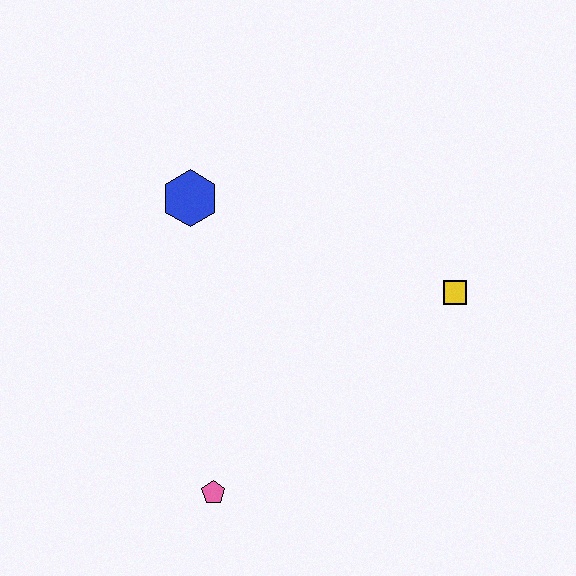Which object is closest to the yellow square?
The blue hexagon is closest to the yellow square.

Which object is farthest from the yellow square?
The pink pentagon is farthest from the yellow square.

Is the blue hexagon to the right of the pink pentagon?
No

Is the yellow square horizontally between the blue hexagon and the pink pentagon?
No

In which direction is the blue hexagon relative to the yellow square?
The blue hexagon is to the left of the yellow square.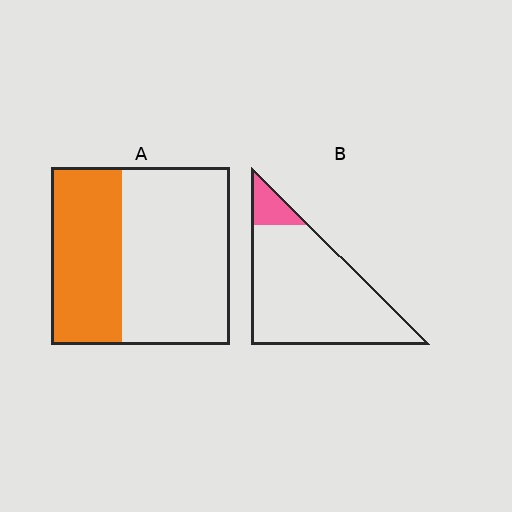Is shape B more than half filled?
No.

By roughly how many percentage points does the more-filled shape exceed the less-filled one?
By roughly 30 percentage points (A over B).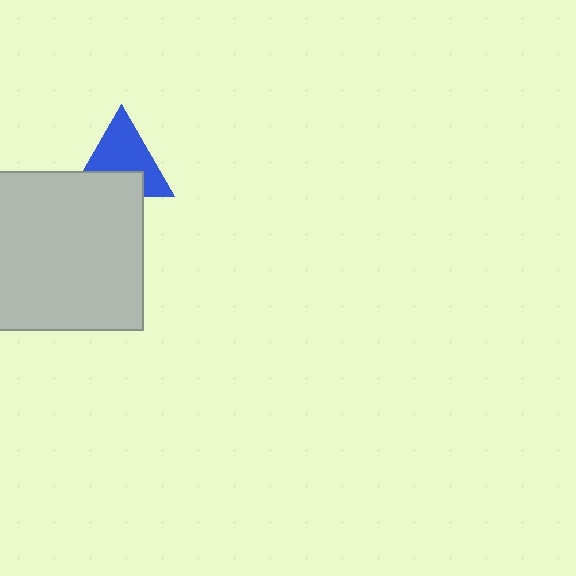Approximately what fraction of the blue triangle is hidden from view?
Roughly 35% of the blue triangle is hidden behind the light gray square.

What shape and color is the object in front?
The object in front is a light gray square.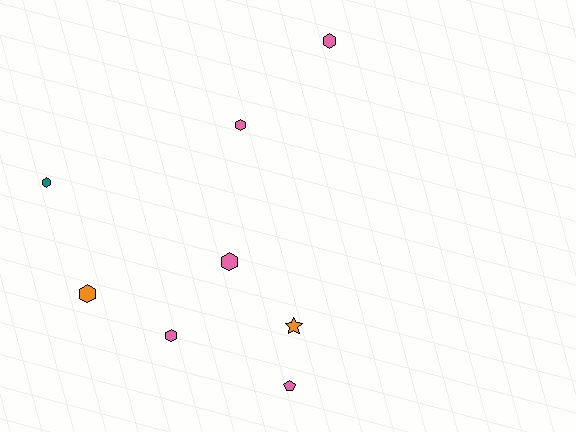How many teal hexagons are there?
There is 1 teal hexagon.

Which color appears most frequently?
Pink, with 5 objects.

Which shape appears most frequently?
Hexagon, with 6 objects.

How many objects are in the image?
There are 8 objects.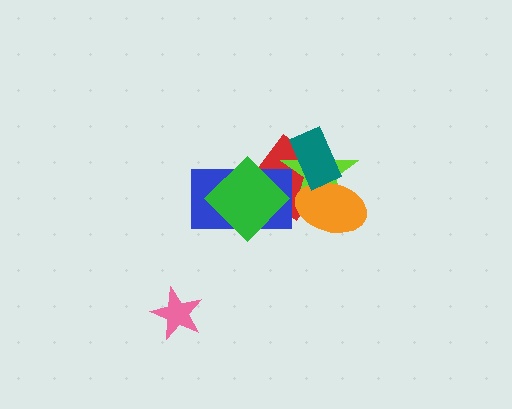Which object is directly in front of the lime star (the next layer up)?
The orange ellipse is directly in front of the lime star.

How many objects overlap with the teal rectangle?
3 objects overlap with the teal rectangle.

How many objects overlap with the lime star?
3 objects overlap with the lime star.